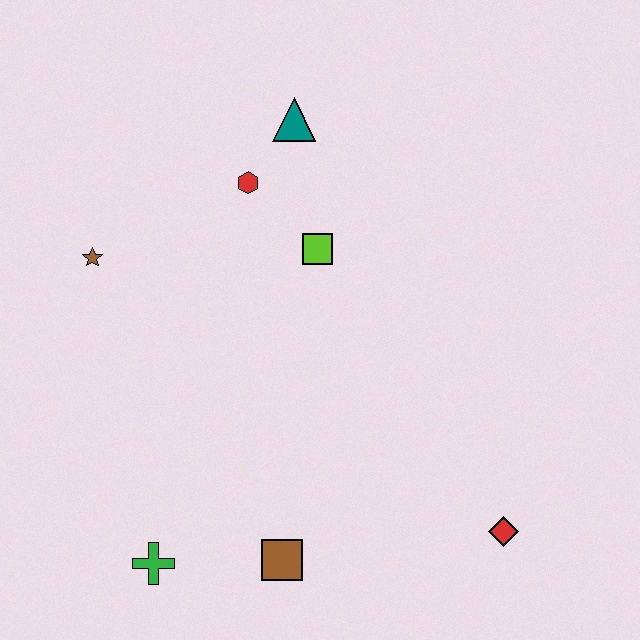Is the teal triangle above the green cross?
Yes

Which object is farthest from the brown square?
The teal triangle is farthest from the brown square.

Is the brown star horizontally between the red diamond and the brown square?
No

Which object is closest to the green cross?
The brown square is closest to the green cross.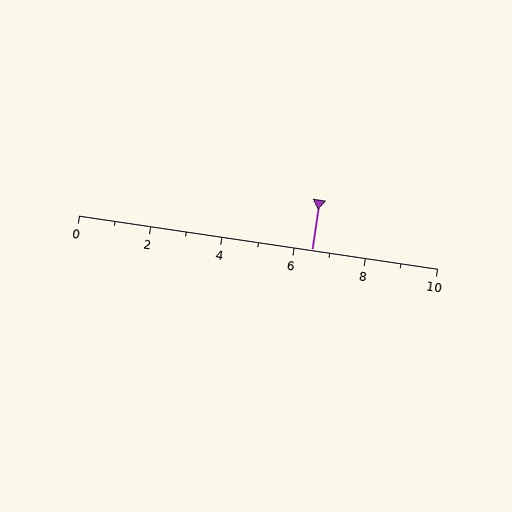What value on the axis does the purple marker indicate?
The marker indicates approximately 6.5.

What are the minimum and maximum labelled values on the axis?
The axis runs from 0 to 10.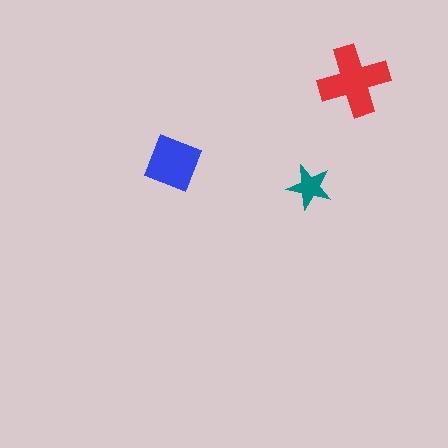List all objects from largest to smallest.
The red cross, the blue diamond, the teal star.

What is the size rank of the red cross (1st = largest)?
1st.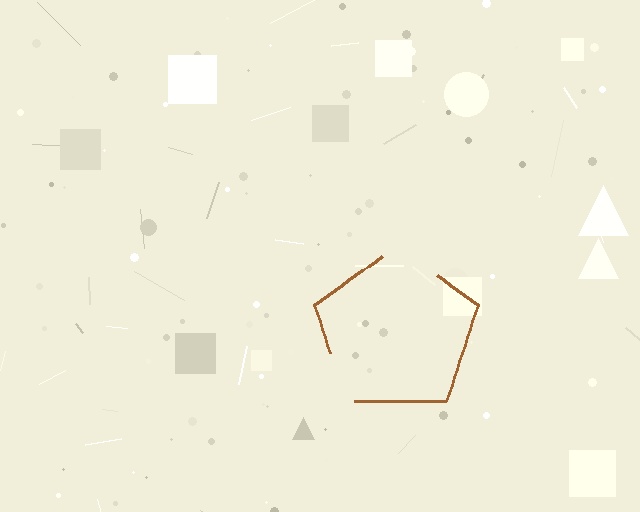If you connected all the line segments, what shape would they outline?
They would outline a pentagon.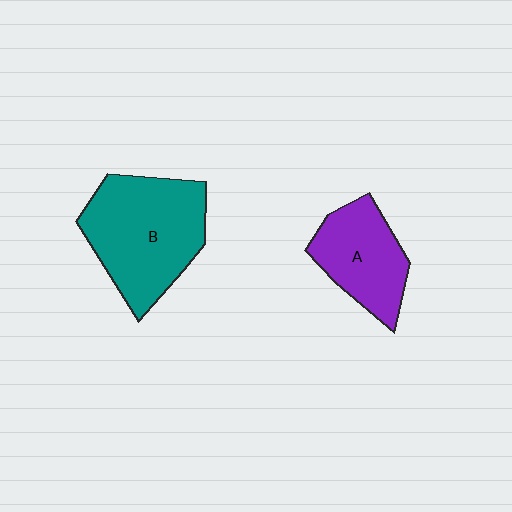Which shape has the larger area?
Shape B (teal).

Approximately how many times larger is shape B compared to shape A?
Approximately 1.6 times.